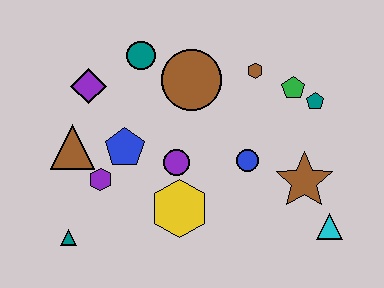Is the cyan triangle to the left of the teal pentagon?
No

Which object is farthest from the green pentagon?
The teal triangle is farthest from the green pentagon.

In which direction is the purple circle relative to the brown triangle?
The purple circle is to the right of the brown triangle.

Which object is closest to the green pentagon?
The teal pentagon is closest to the green pentagon.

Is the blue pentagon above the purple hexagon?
Yes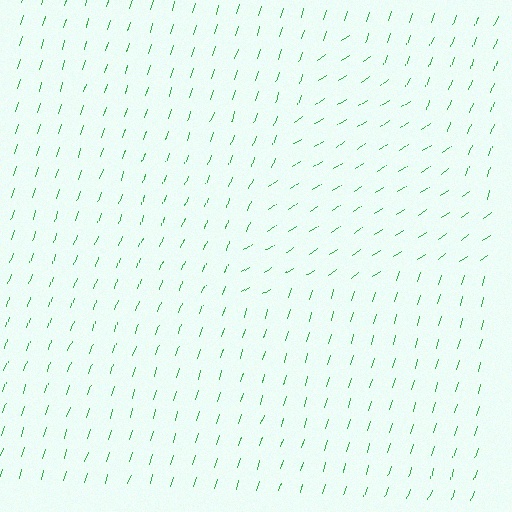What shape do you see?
I see a triangle.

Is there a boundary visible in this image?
Yes, there is a texture boundary formed by a change in line orientation.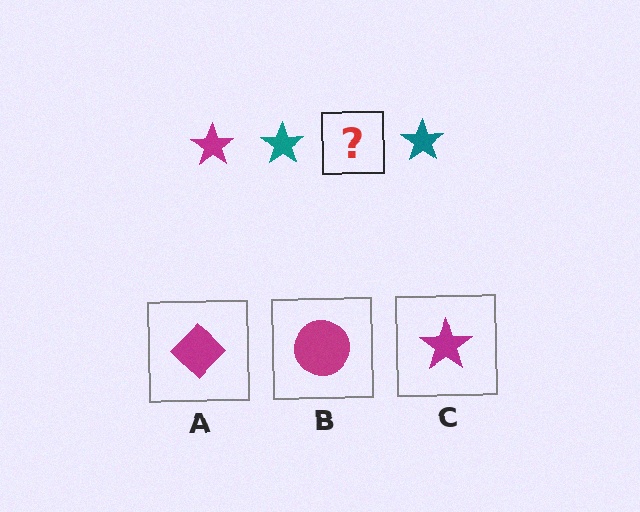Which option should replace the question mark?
Option C.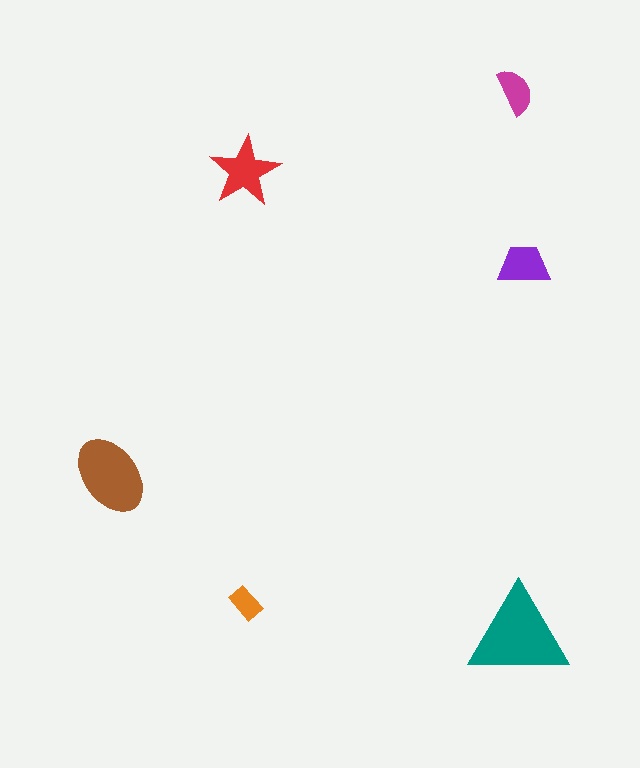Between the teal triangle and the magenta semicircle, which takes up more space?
The teal triangle.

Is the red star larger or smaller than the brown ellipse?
Smaller.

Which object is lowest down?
The teal triangle is bottommost.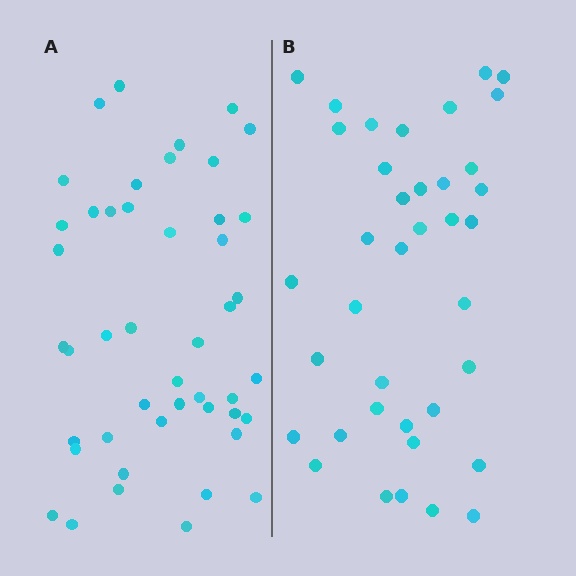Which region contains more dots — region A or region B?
Region A (the left region) has more dots.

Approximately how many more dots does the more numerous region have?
Region A has roughly 8 or so more dots than region B.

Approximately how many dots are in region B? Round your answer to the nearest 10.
About 40 dots. (The exact count is 38, which rounds to 40.)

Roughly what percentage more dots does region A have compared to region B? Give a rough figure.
About 20% more.